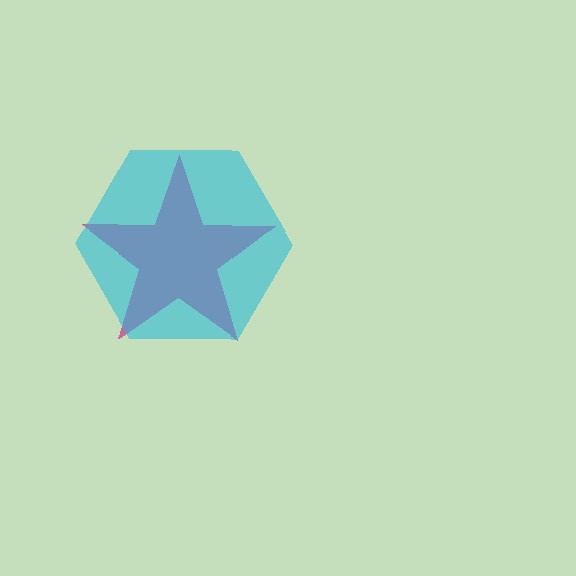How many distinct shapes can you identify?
There are 2 distinct shapes: a magenta star, a cyan hexagon.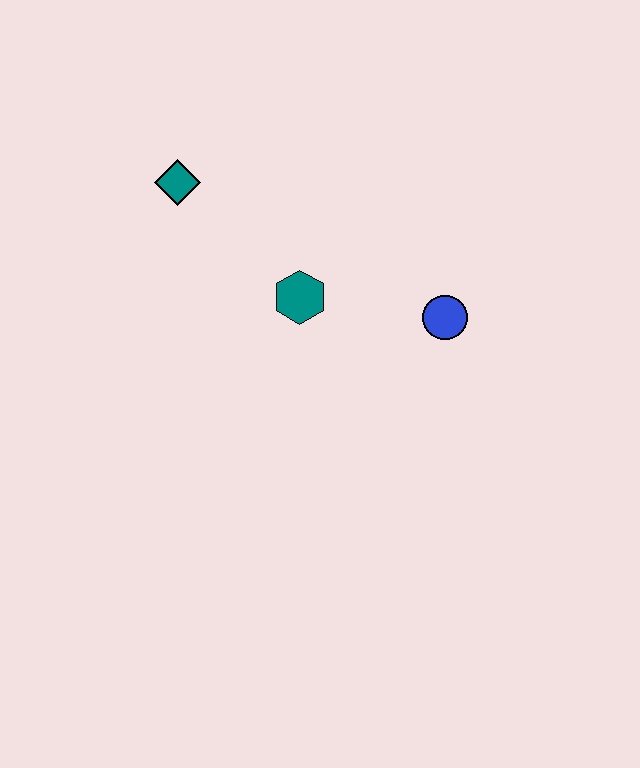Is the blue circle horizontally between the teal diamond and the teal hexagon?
No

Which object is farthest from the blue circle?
The teal diamond is farthest from the blue circle.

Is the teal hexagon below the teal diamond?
Yes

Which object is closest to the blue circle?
The teal hexagon is closest to the blue circle.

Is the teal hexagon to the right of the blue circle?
No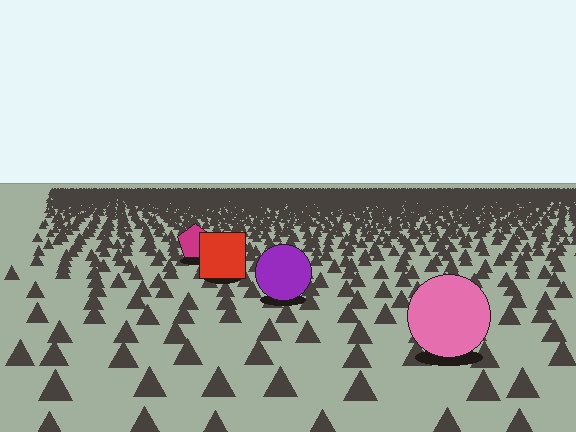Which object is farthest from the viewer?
The magenta pentagon is farthest from the viewer. It appears smaller and the ground texture around it is denser.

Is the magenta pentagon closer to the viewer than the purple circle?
No. The purple circle is closer — you can tell from the texture gradient: the ground texture is coarser near it.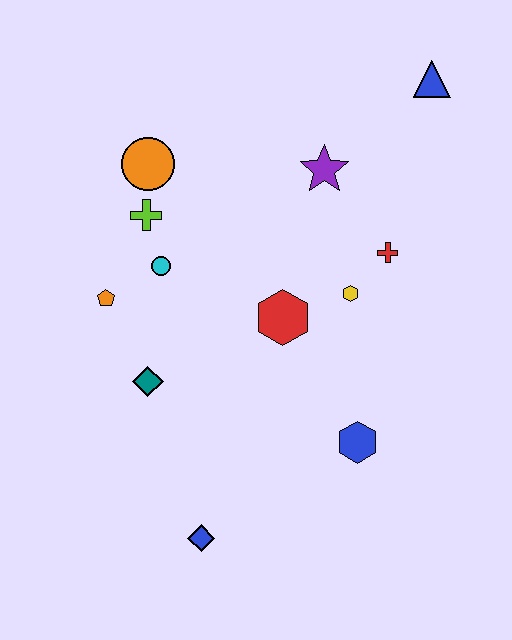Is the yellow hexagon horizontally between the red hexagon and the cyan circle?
No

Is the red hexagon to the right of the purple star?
No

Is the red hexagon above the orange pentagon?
No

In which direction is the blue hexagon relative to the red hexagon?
The blue hexagon is below the red hexagon.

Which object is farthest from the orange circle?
The blue diamond is farthest from the orange circle.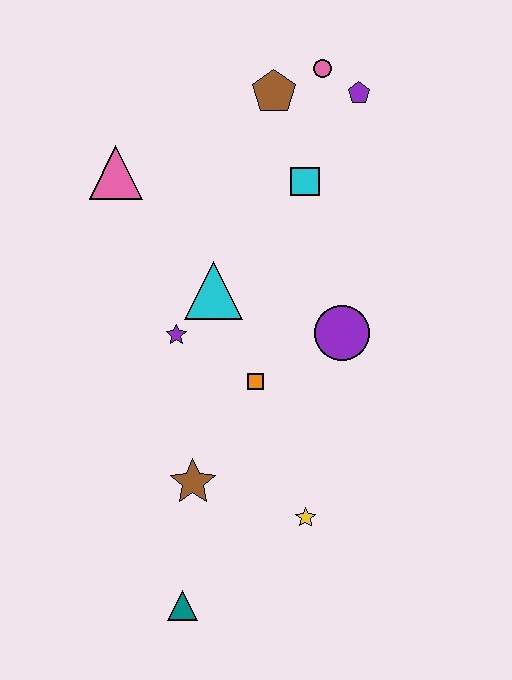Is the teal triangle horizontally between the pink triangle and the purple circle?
Yes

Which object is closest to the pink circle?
The purple pentagon is closest to the pink circle.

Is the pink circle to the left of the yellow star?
No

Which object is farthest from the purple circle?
The teal triangle is farthest from the purple circle.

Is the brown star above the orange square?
No